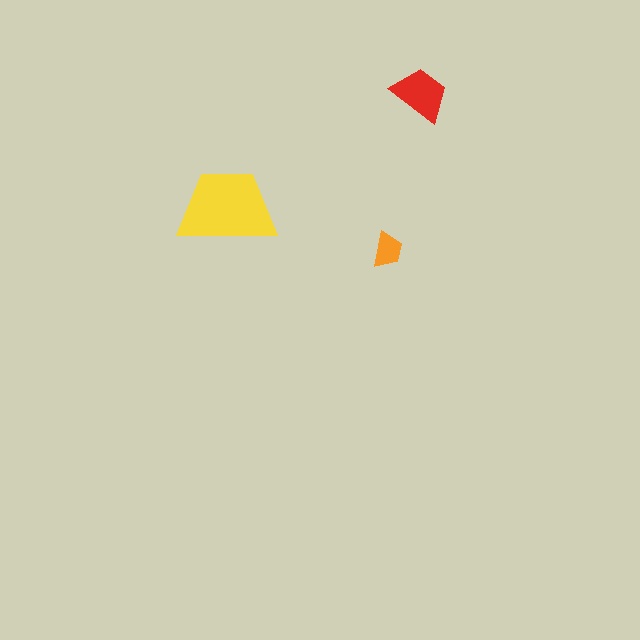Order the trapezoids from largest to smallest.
the yellow one, the red one, the orange one.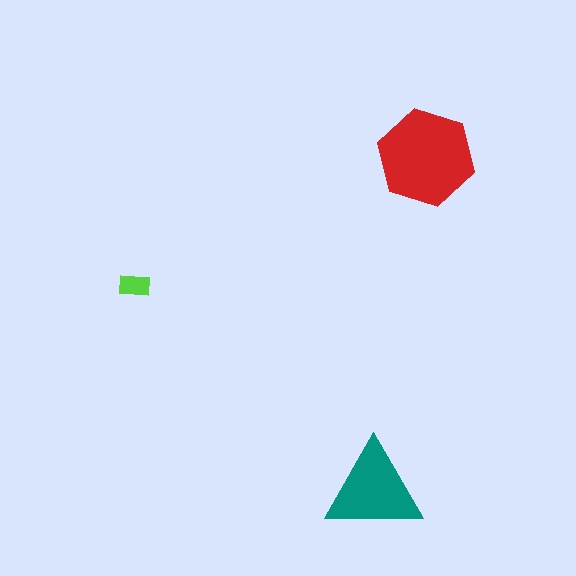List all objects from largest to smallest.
The red hexagon, the teal triangle, the lime rectangle.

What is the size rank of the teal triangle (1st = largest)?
2nd.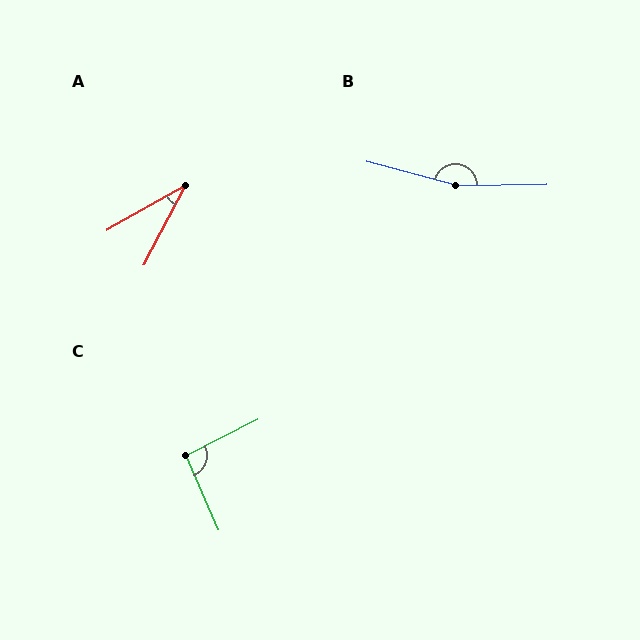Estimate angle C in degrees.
Approximately 93 degrees.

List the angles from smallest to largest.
A (33°), C (93°), B (164°).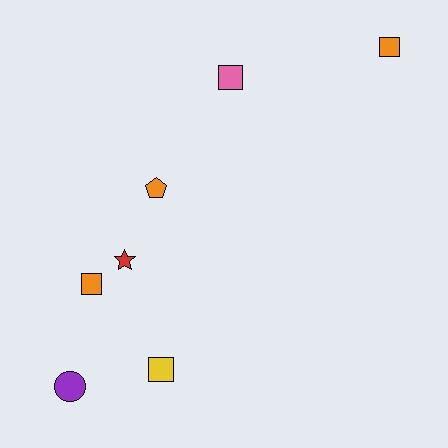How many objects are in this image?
There are 7 objects.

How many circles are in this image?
There is 1 circle.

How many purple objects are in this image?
There is 1 purple object.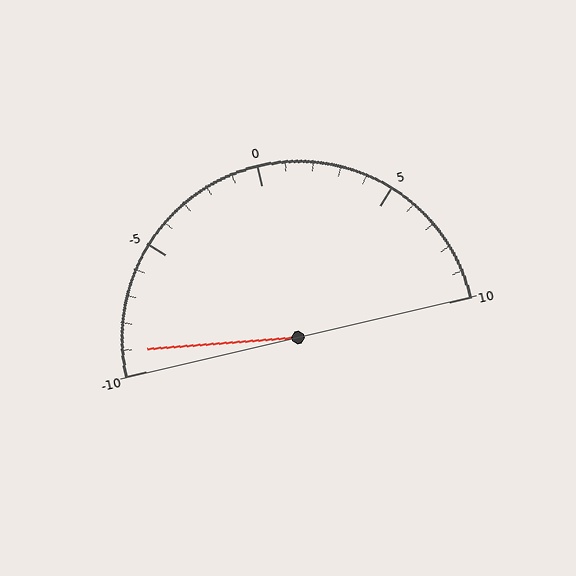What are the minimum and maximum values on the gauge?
The gauge ranges from -10 to 10.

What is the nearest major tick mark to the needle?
The nearest major tick mark is -10.